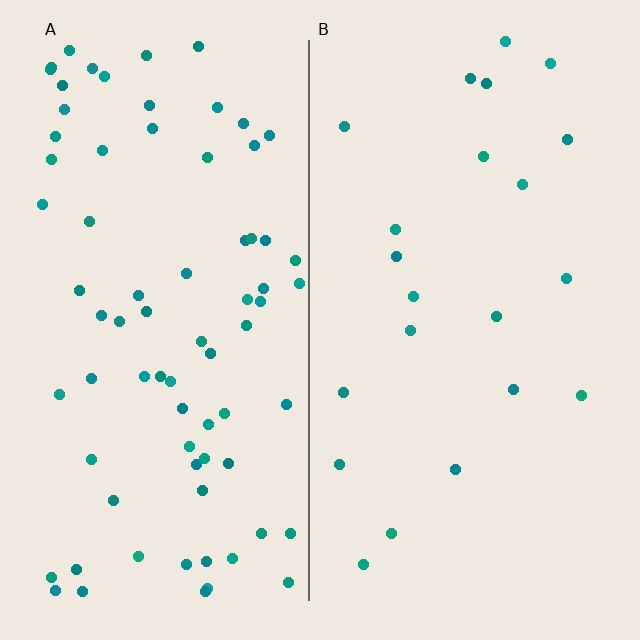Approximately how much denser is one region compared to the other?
Approximately 3.5× — region A over region B.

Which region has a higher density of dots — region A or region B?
A (the left).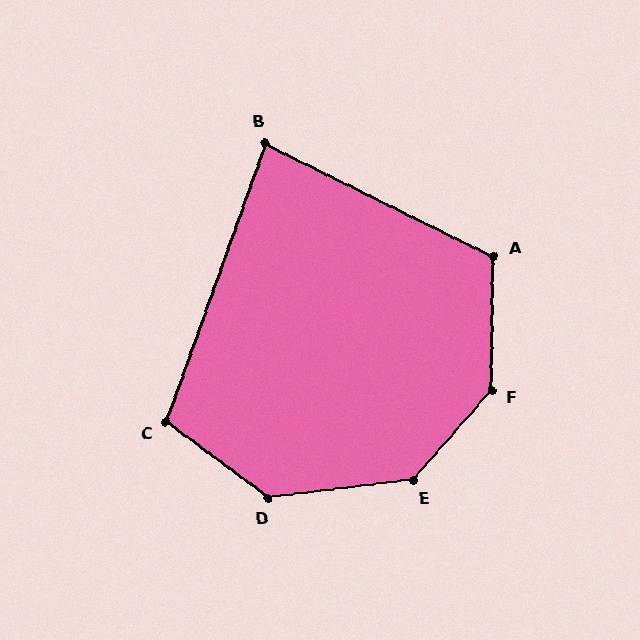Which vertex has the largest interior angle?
F, at approximately 140 degrees.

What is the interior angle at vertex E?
Approximately 138 degrees (obtuse).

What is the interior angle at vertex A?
Approximately 115 degrees (obtuse).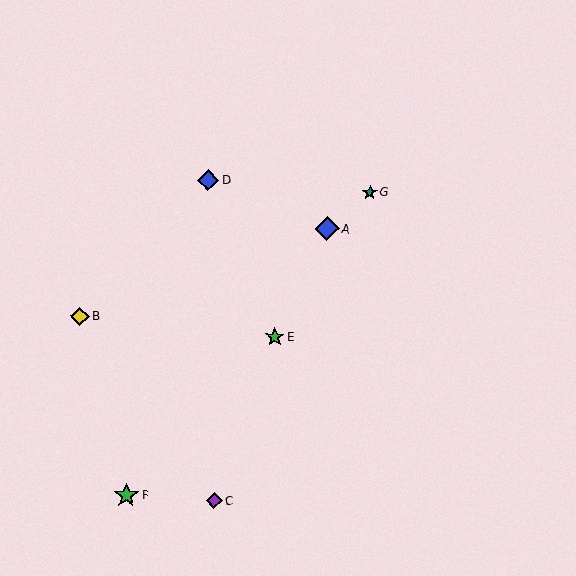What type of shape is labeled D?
Shape D is a blue diamond.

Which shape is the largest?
The green star (labeled F) is the largest.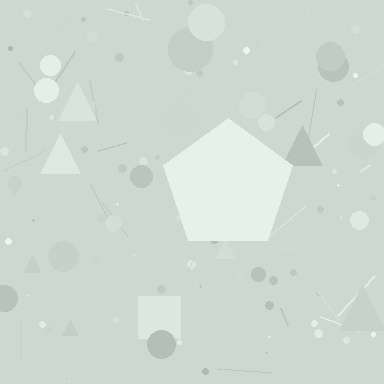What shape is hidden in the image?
A pentagon is hidden in the image.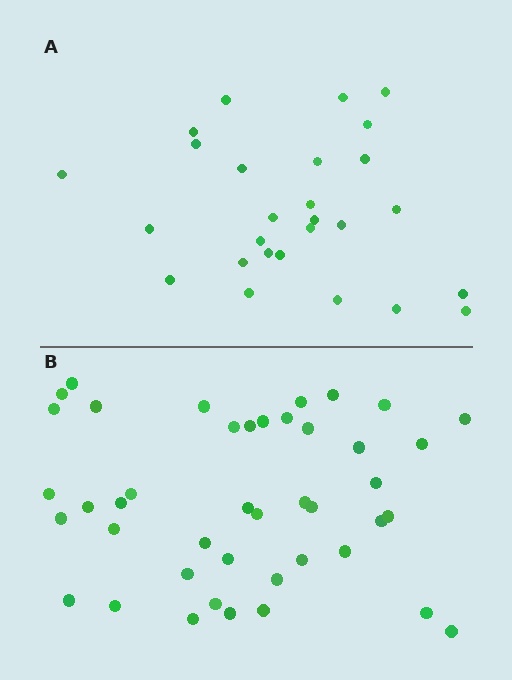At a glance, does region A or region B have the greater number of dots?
Region B (the bottom region) has more dots.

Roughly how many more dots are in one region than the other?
Region B has approximately 15 more dots than region A.